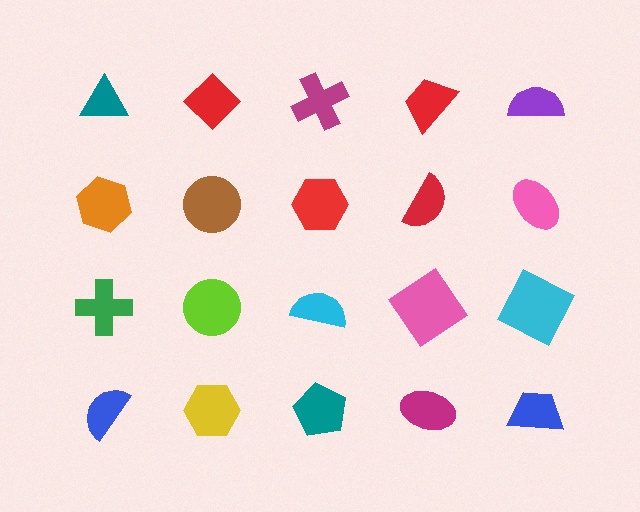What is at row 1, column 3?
A magenta cross.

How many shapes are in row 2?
5 shapes.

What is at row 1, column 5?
A purple semicircle.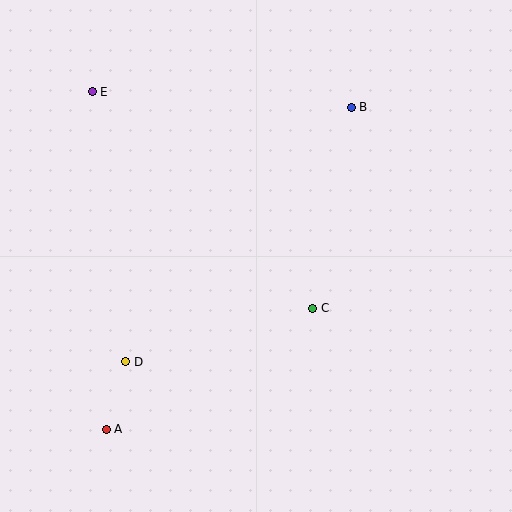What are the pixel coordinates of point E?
Point E is at (92, 92).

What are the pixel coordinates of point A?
Point A is at (106, 429).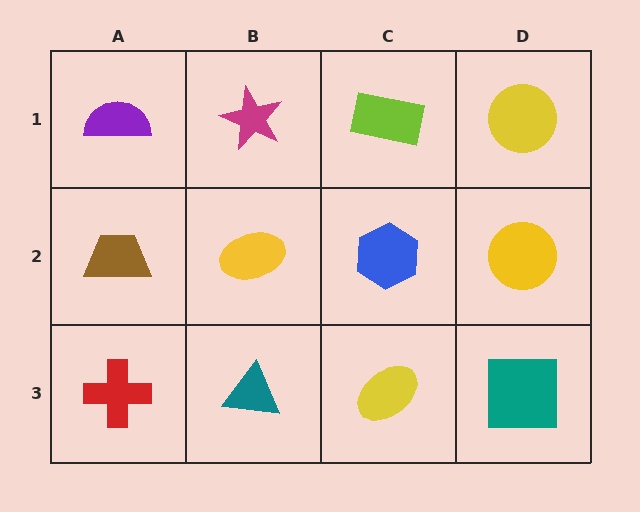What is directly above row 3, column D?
A yellow circle.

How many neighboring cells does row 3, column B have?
3.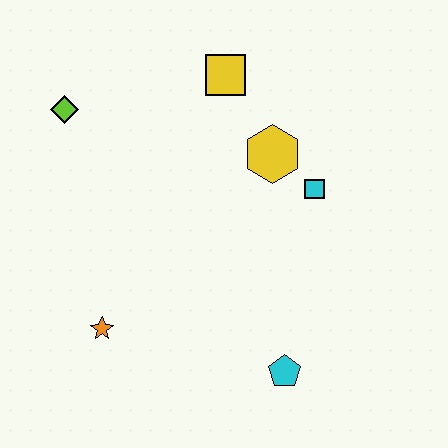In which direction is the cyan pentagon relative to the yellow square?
The cyan pentagon is below the yellow square.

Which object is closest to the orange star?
The cyan pentagon is closest to the orange star.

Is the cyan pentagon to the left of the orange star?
No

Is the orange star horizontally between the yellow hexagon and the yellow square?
No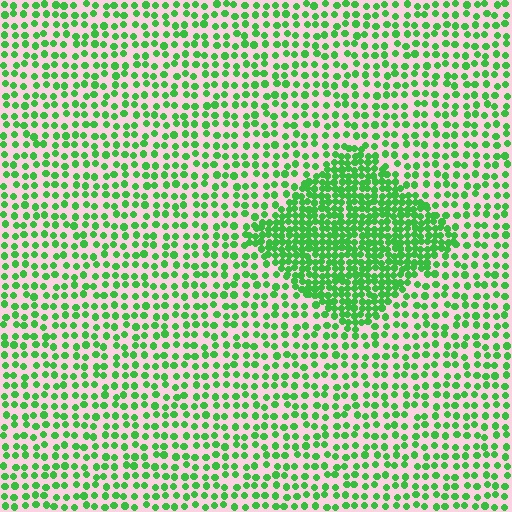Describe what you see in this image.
The image contains small green elements arranged at two different densities. A diamond-shaped region is visible where the elements are more densely packed than the surrounding area.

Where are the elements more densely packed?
The elements are more densely packed inside the diamond boundary.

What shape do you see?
I see a diamond.